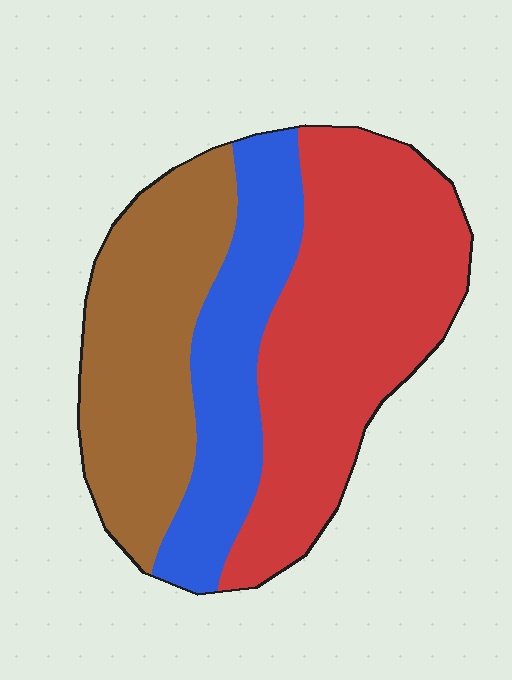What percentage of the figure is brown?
Brown covers 32% of the figure.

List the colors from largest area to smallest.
From largest to smallest: red, brown, blue.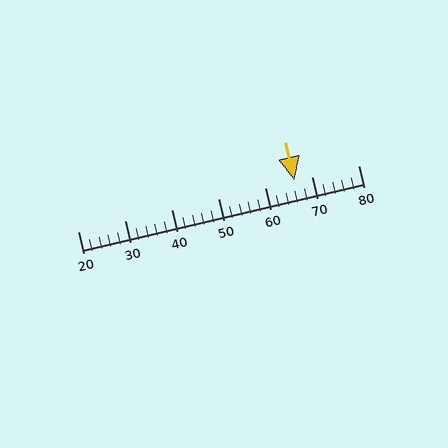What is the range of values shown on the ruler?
The ruler shows values from 20 to 80.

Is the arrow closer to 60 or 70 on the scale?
The arrow is closer to 70.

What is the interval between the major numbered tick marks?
The major tick marks are spaced 10 units apart.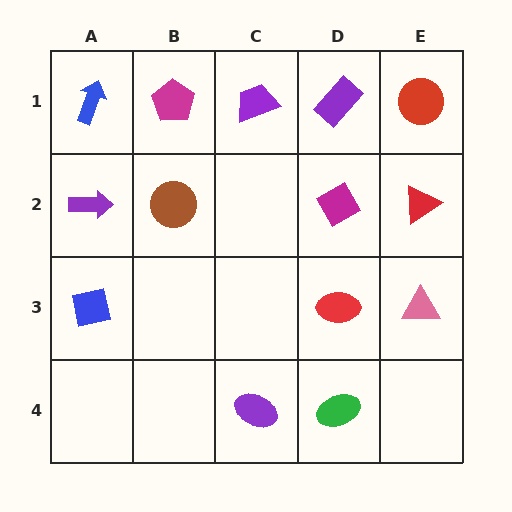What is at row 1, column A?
A blue arrow.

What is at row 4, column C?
A purple ellipse.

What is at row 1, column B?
A magenta pentagon.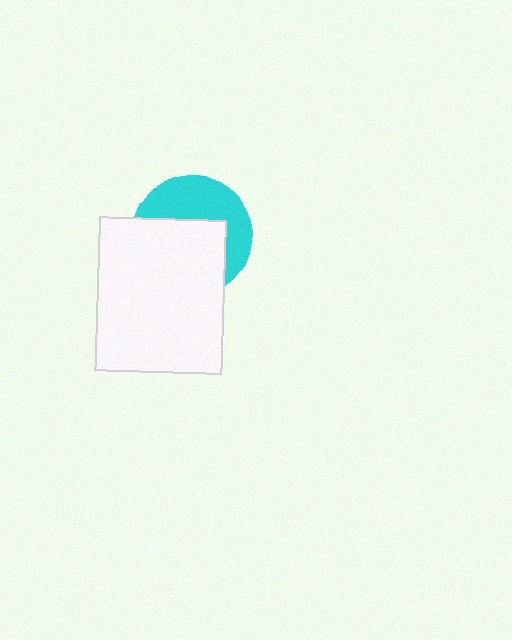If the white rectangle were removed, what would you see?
You would see the complete cyan circle.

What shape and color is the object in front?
The object in front is a white rectangle.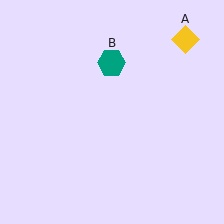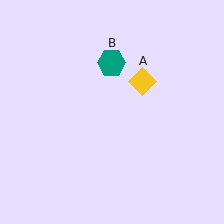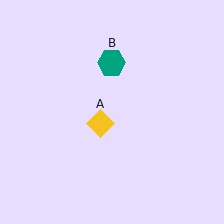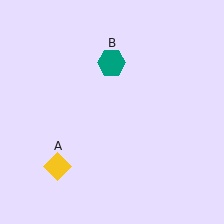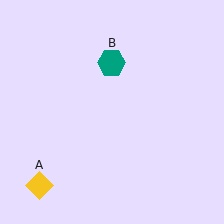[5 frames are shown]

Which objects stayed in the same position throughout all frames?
Teal hexagon (object B) remained stationary.